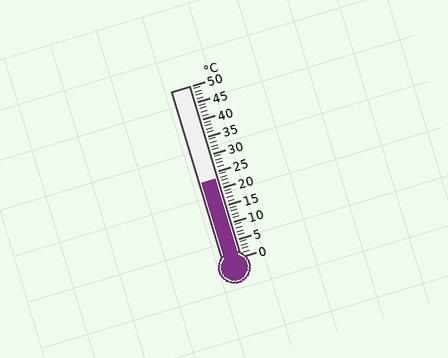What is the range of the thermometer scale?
The thermometer scale ranges from 0°C to 50°C.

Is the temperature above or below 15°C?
The temperature is above 15°C.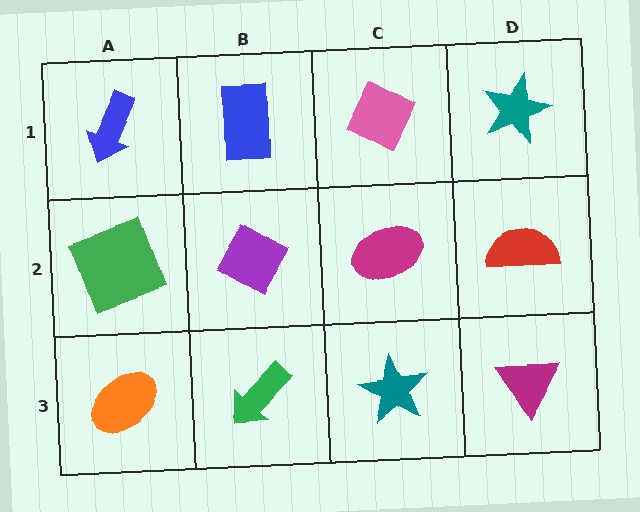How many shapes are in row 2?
4 shapes.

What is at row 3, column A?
An orange ellipse.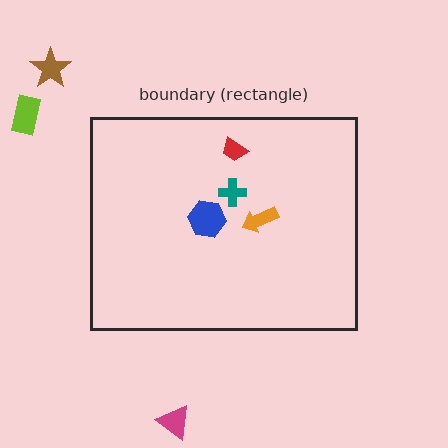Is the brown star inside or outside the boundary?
Outside.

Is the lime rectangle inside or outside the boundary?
Outside.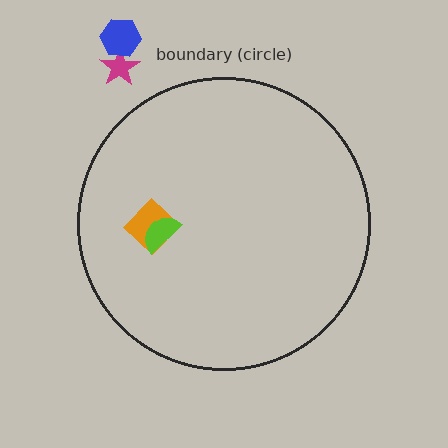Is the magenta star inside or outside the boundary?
Outside.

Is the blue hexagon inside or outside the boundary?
Outside.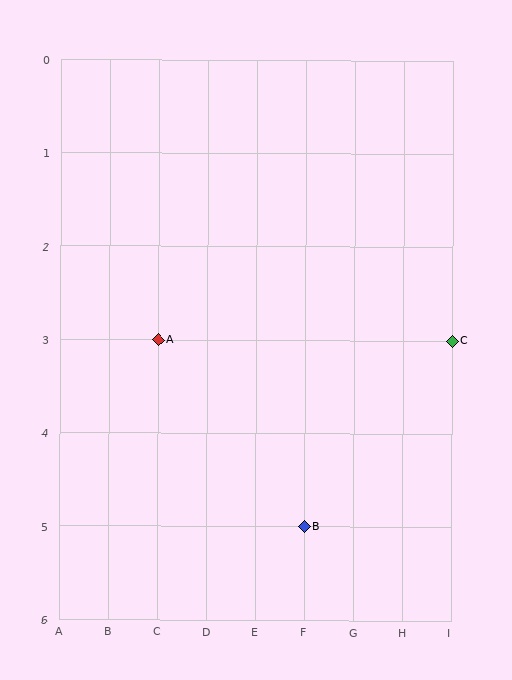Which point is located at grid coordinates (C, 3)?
Point A is at (C, 3).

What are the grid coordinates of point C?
Point C is at grid coordinates (I, 3).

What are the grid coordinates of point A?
Point A is at grid coordinates (C, 3).